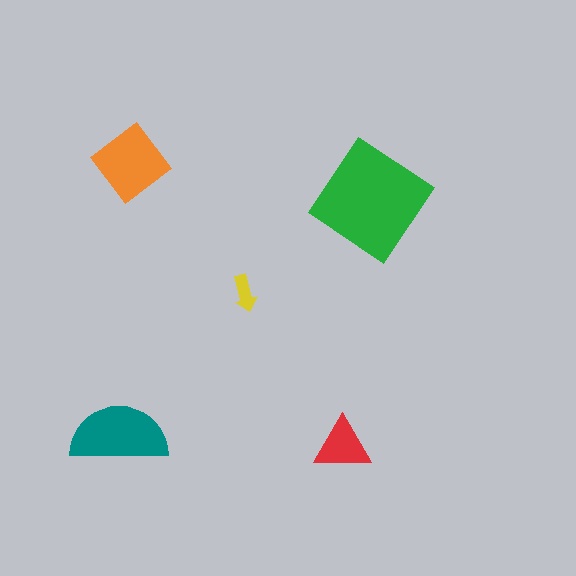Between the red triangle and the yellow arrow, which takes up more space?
The red triangle.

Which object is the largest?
The green diamond.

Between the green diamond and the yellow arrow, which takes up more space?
The green diamond.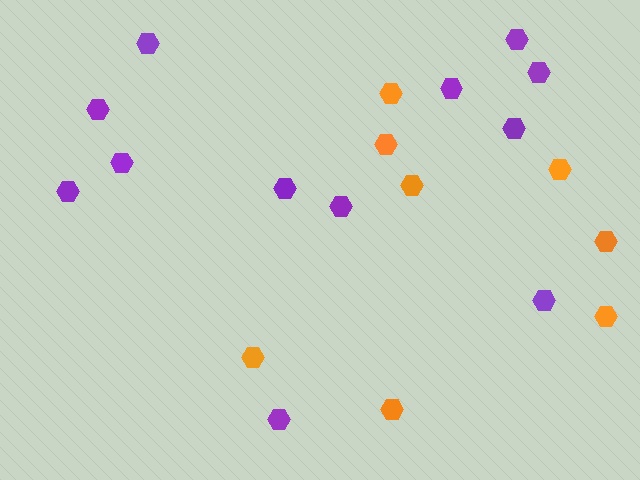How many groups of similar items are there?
There are 2 groups: one group of orange hexagons (8) and one group of purple hexagons (12).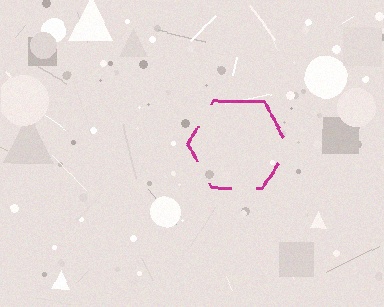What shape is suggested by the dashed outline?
The dashed outline suggests a hexagon.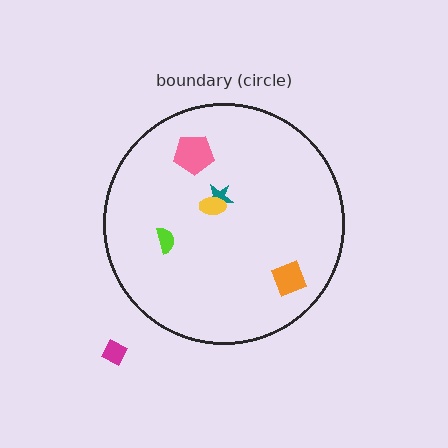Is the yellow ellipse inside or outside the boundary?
Inside.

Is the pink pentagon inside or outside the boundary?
Inside.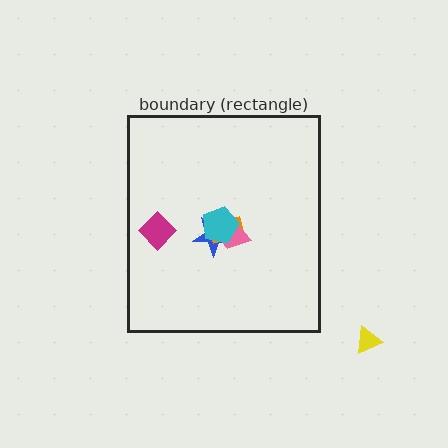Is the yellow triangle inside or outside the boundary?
Outside.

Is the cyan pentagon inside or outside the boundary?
Inside.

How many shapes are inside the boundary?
5 inside, 1 outside.